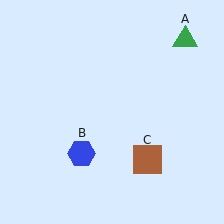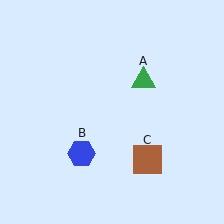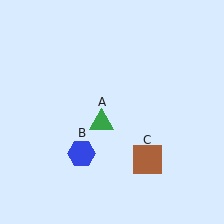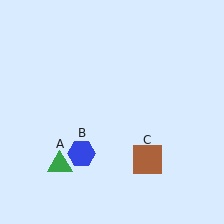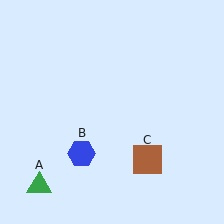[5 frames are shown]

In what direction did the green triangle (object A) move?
The green triangle (object A) moved down and to the left.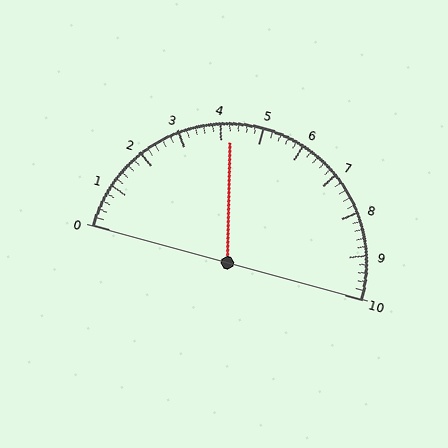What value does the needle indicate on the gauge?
The needle indicates approximately 4.2.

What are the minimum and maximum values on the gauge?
The gauge ranges from 0 to 10.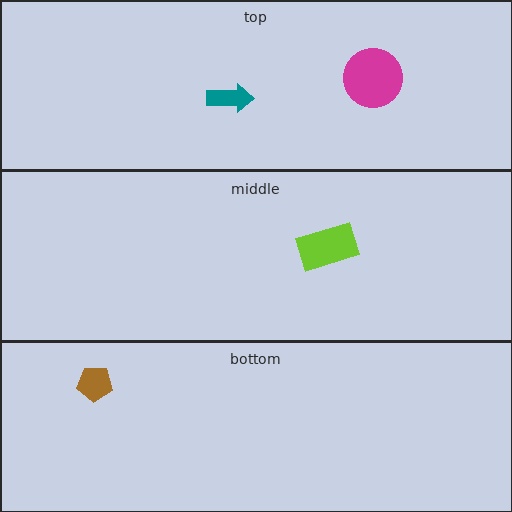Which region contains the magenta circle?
The top region.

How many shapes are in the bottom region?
1.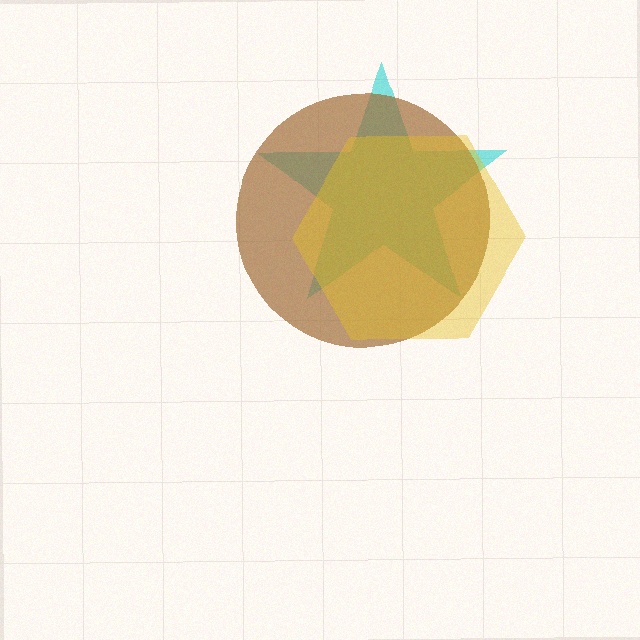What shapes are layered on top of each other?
The layered shapes are: a cyan star, a brown circle, a yellow hexagon.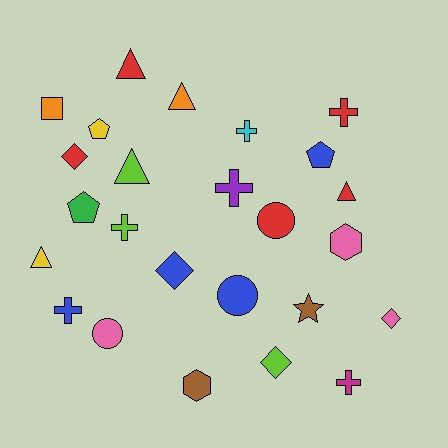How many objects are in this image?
There are 25 objects.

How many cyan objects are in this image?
There is 1 cyan object.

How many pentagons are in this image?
There are 3 pentagons.